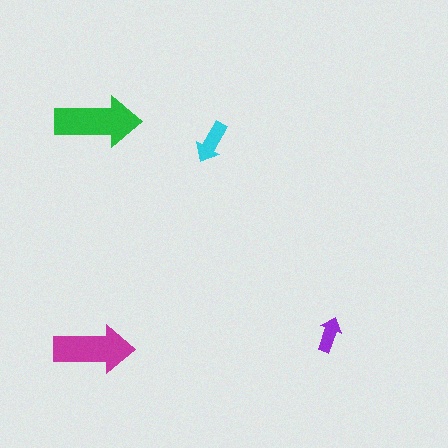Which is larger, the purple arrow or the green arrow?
The green one.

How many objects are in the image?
There are 4 objects in the image.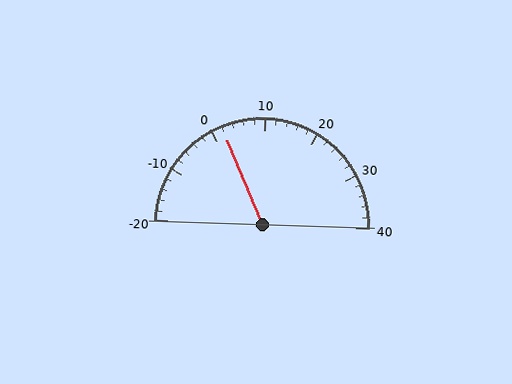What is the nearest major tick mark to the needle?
The nearest major tick mark is 0.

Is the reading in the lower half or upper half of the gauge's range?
The reading is in the lower half of the range (-20 to 40).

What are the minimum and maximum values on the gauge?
The gauge ranges from -20 to 40.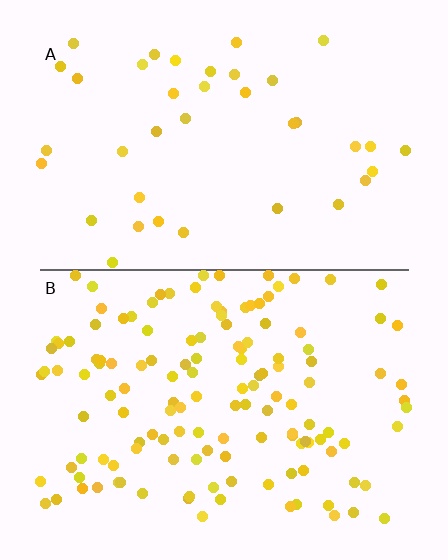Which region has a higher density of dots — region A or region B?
B (the bottom).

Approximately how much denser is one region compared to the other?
Approximately 3.6× — region B over region A.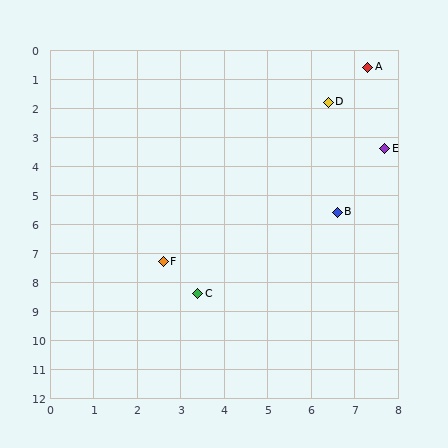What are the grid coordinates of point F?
Point F is at approximately (2.6, 7.3).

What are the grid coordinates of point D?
Point D is at approximately (6.4, 1.8).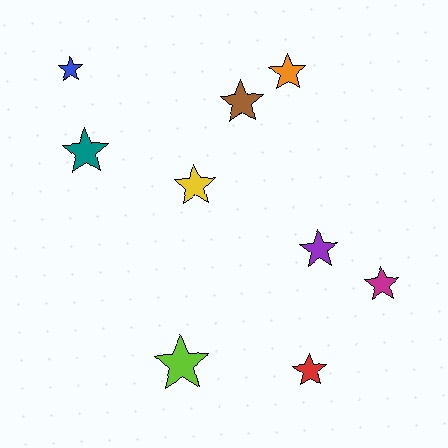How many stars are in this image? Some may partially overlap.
There are 9 stars.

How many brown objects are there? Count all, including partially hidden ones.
There is 1 brown object.